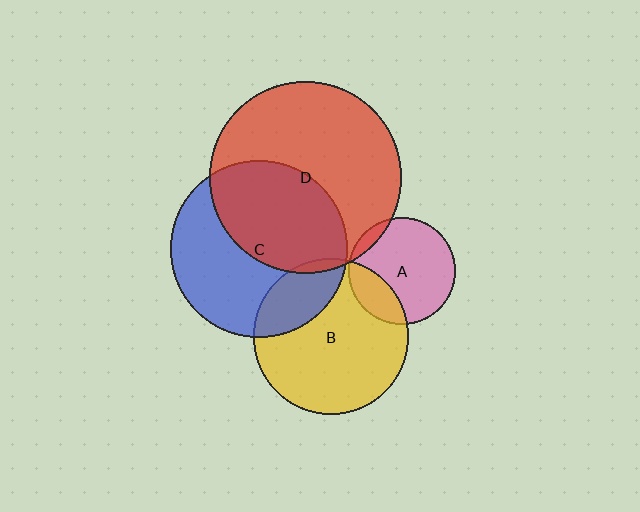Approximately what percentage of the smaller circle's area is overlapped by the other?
Approximately 5%.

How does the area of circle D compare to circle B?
Approximately 1.5 times.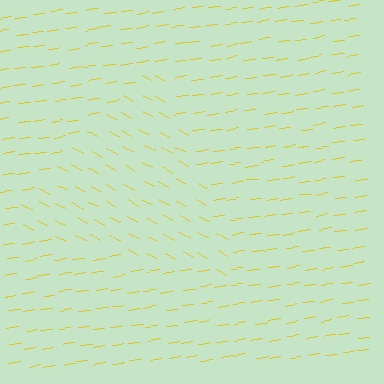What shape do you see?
I see a triangle.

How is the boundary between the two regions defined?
The boundary is defined purely by a change in line orientation (approximately 37 degrees difference). All lines are the same color and thickness.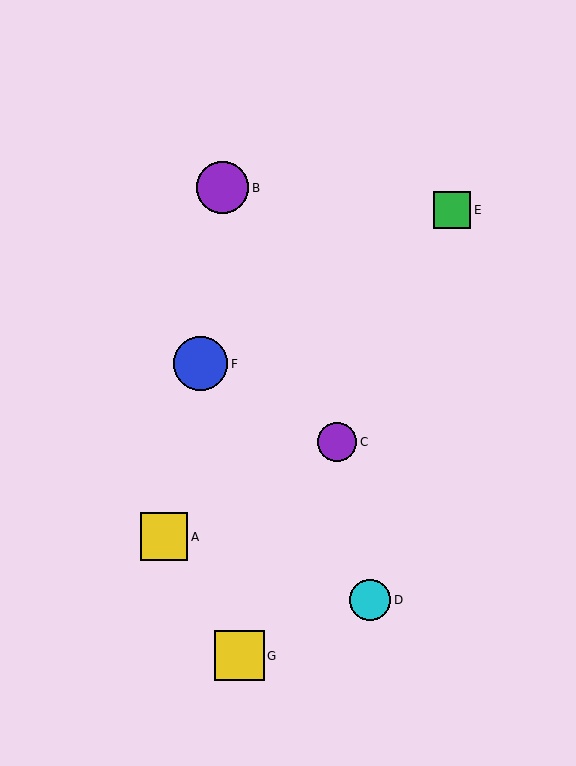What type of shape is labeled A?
Shape A is a yellow square.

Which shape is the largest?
The blue circle (labeled F) is the largest.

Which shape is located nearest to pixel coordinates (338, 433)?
The purple circle (labeled C) at (337, 442) is nearest to that location.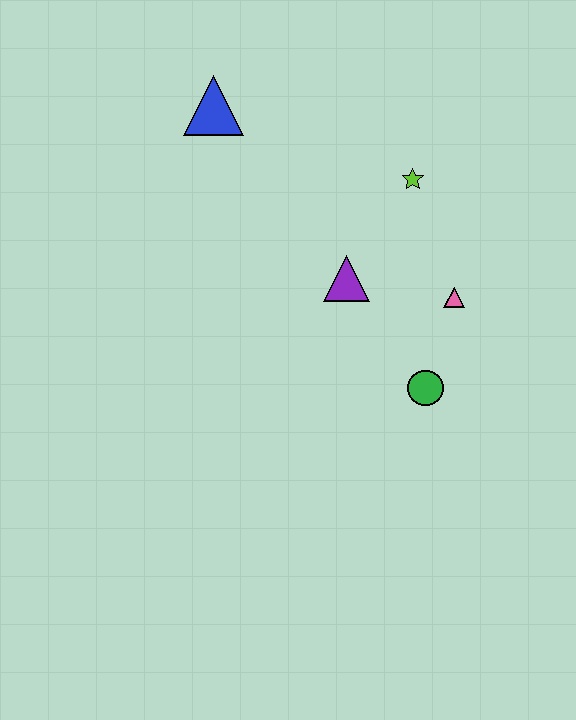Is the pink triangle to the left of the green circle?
No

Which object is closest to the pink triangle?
The green circle is closest to the pink triangle.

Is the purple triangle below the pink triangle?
No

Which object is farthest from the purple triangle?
The blue triangle is farthest from the purple triangle.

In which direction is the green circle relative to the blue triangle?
The green circle is below the blue triangle.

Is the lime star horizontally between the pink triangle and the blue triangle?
Yes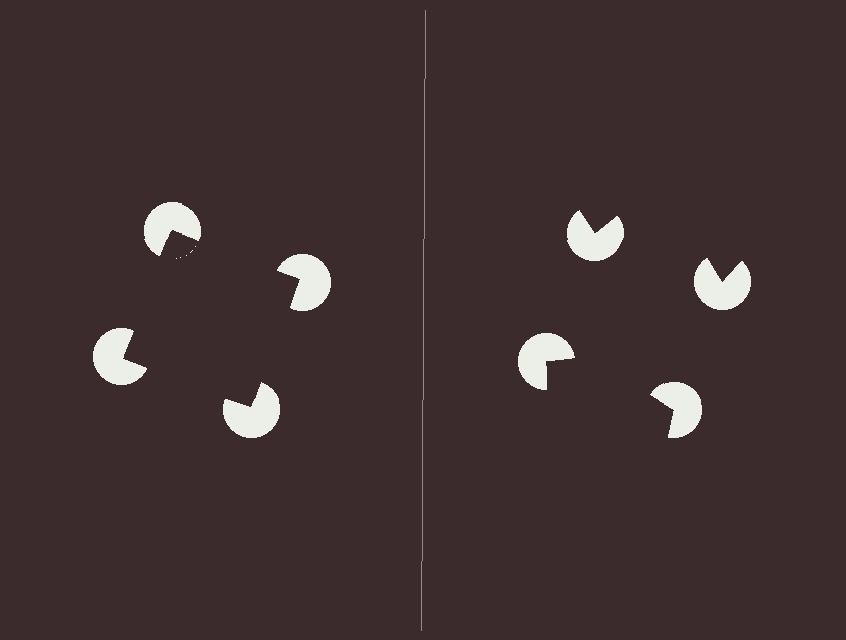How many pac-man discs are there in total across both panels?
8 — 4 on each side.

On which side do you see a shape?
An illusory square appears on the left side. On the right side the wedge cuts are rotated, so no coherent shape forms.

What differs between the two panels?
The pac-man discs are positioned identically on both sides; only the wedge orientations differ. On the left they align to a square; on the right they are misaligned.